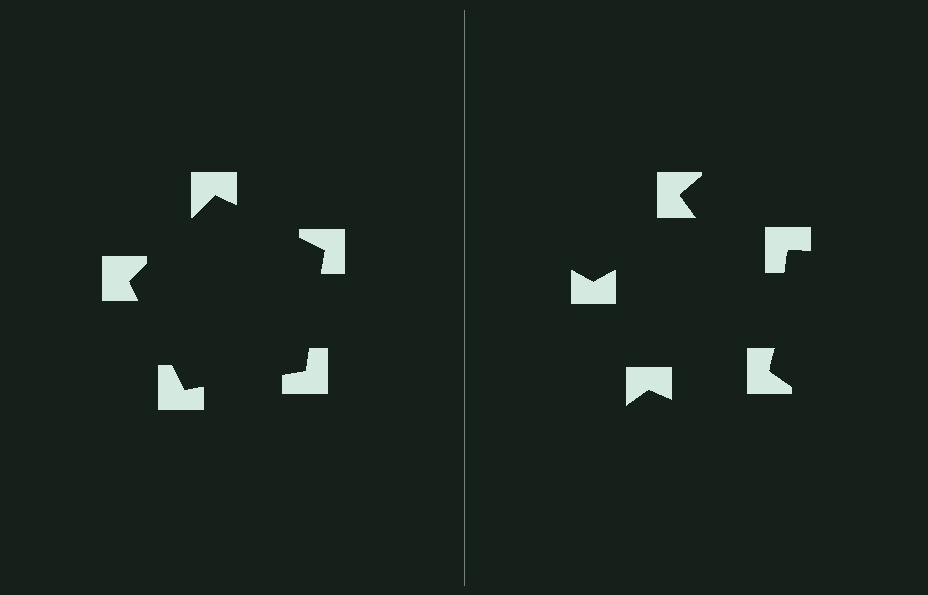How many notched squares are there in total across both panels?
10 — 5 on each side.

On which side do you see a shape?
An illusory pentagon appears on the left side. On the right side the wedge cuts are rotated, so no coherent shape forms.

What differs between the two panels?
The notched squares are positioned identically on both sides; only the wedge orientations differ. On the left they align to a pentagon; on the right they are misaligned.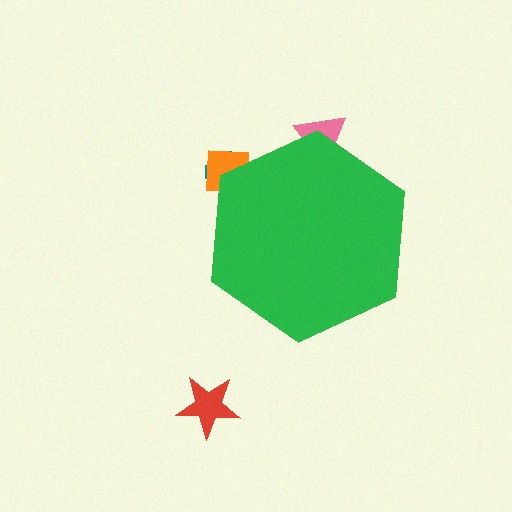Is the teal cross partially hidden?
Yes, the teal cross is partially hidden behind the green hexagon.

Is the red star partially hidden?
No, the red star is fully visible.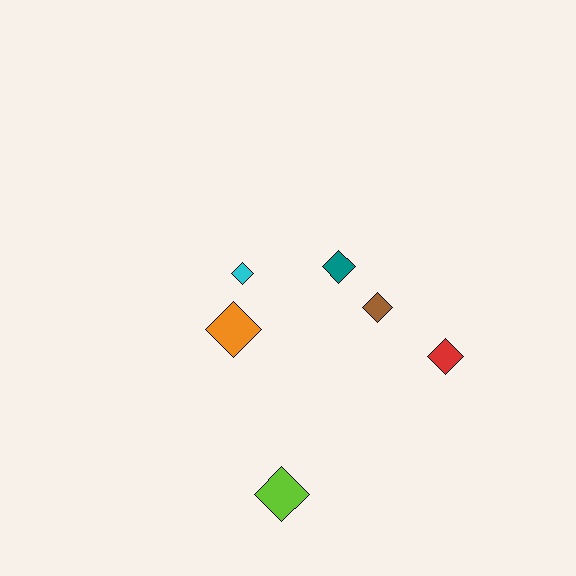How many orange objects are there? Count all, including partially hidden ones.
There is 1 orange object.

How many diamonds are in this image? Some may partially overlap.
There are 6 diamonds.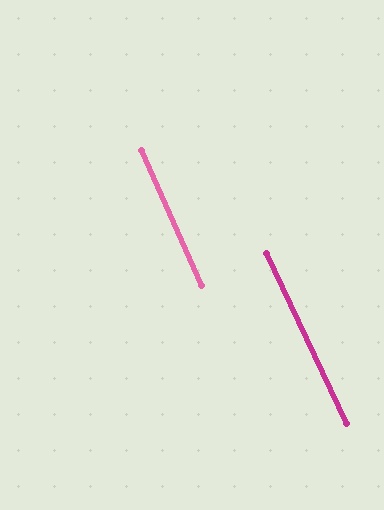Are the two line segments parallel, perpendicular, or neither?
Parallel — their directions differ by only 1.4°.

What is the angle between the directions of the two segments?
Approximately 1 degree.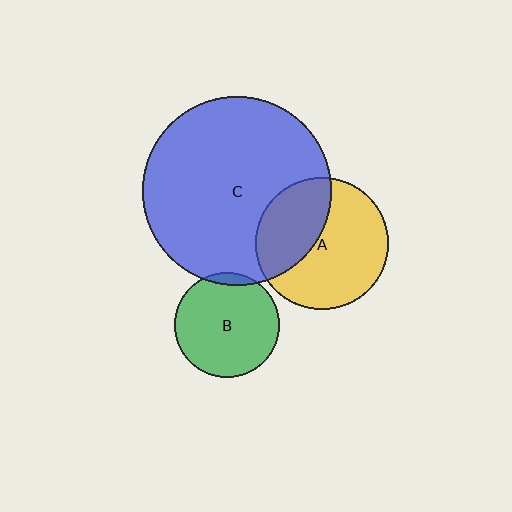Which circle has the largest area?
Circle C (blue).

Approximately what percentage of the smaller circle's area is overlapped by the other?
Approximately 40%.